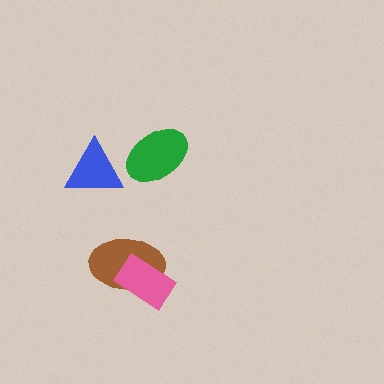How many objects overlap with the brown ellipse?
1 object overlaps with the brown ellipse.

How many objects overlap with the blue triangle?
0 objects overlap with the blue triangle.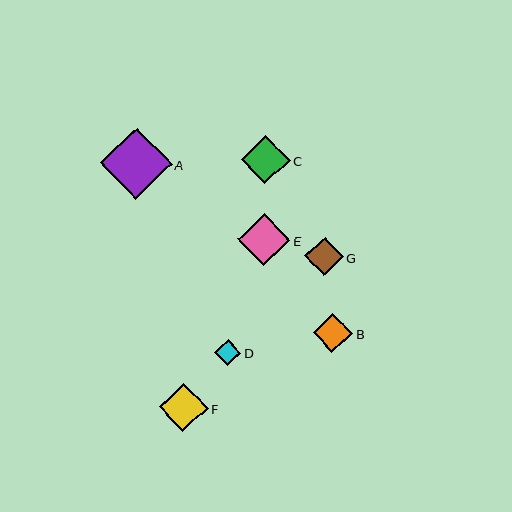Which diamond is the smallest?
Diamond D is the smallest with a size of approximately 26 pixels.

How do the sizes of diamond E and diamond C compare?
Diamond E and diamond C are approximately the same size.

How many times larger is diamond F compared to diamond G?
Diamond F is approximately 1.3 times the size of diamond G.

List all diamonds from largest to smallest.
From largest to smallest: A, E, C, F, B, G, D.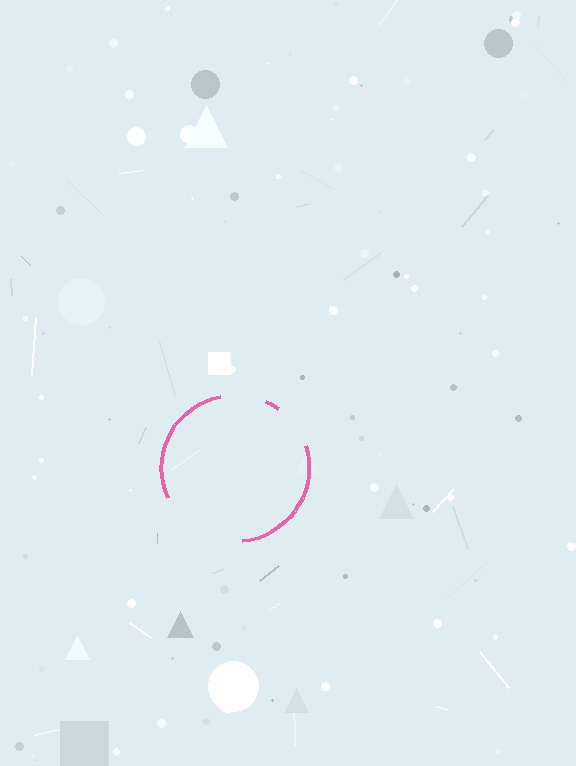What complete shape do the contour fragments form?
The contour fragments form a circle.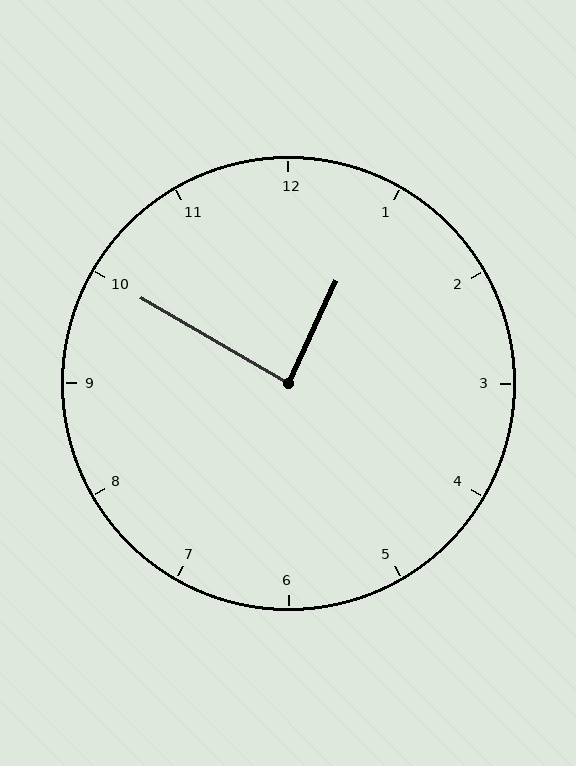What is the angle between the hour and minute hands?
Approximately 85 degrees.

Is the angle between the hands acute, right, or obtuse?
It is right.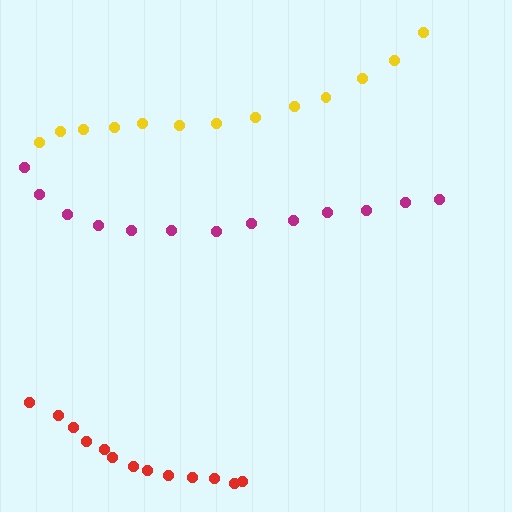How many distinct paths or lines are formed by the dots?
There are 3 distinct paths.